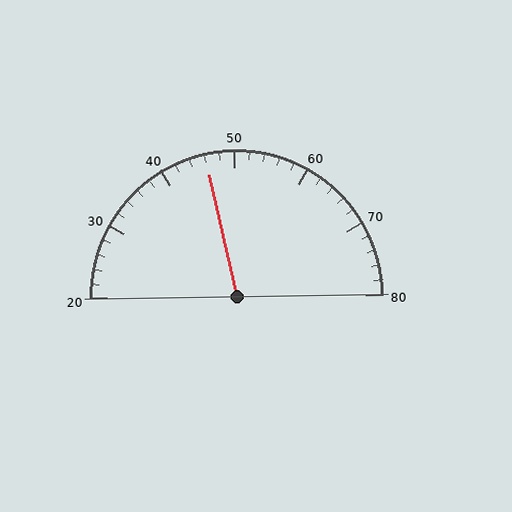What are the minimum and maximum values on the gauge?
The gauge ranges from 20 to 80.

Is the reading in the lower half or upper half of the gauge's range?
The reading is in the lower half of the range (20 to 80).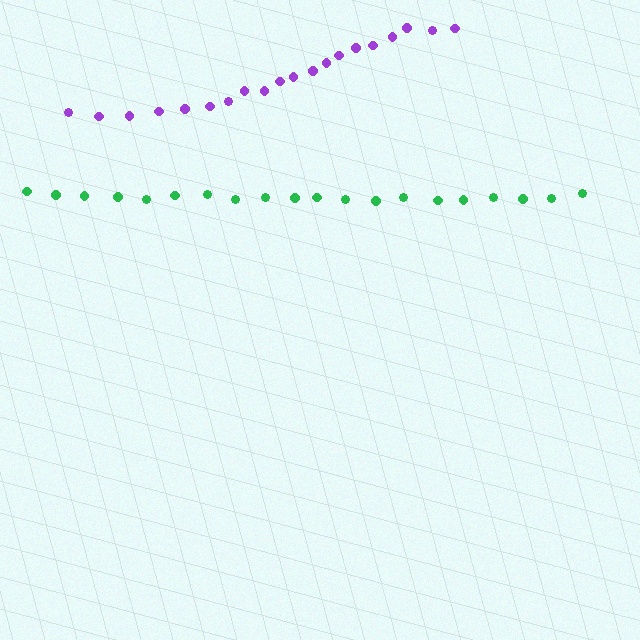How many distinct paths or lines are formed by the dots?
There are 2 distinct paths.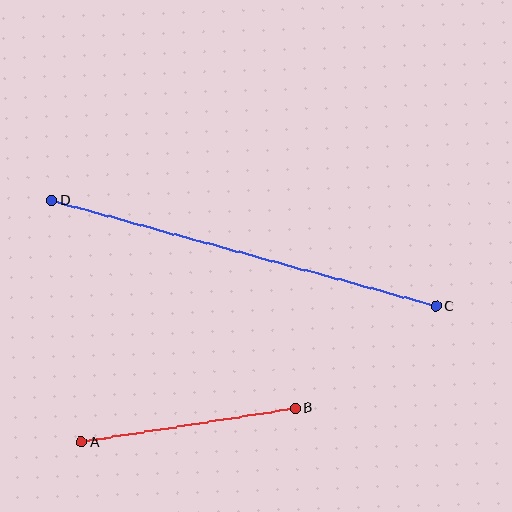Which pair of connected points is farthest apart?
Points C and D are farthest apart.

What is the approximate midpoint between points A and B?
The midpoint is at approximately (188, 425) pixels.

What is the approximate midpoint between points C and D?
The midpoint is at approximately (244, 253) pixels.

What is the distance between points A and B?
The distance is approximately 216 pixels.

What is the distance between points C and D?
The distance is approximately 398 pixels.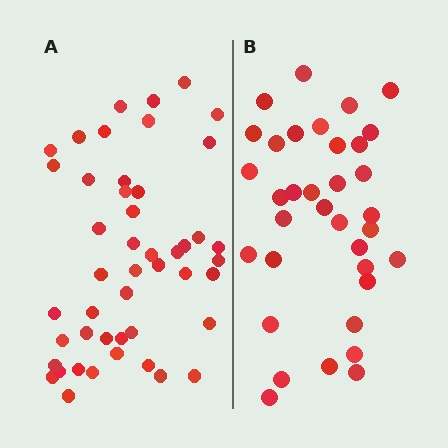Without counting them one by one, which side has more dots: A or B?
Region A (the left region) has more dots.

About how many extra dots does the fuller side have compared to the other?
Region A has roughly 12 or so more dots than region B.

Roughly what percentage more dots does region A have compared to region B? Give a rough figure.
About 35% more.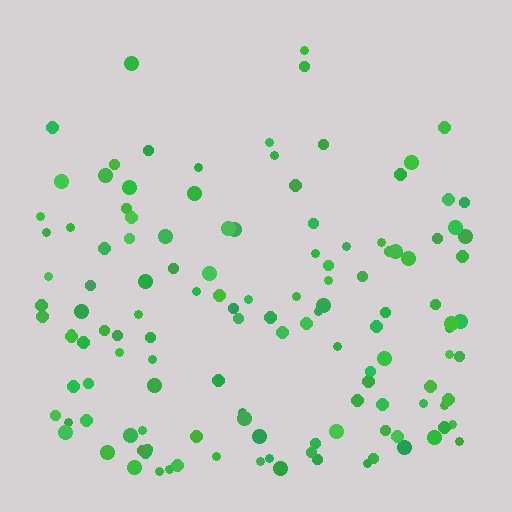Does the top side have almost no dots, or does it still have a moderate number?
Still a moderate number, just noticeably fewer than the bottom.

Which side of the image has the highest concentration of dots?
The bottom.